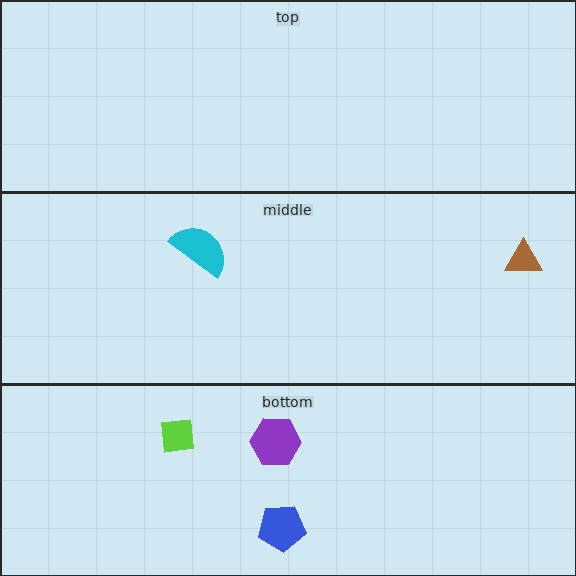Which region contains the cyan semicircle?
The middle region.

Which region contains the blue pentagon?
The bottom region.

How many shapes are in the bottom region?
3.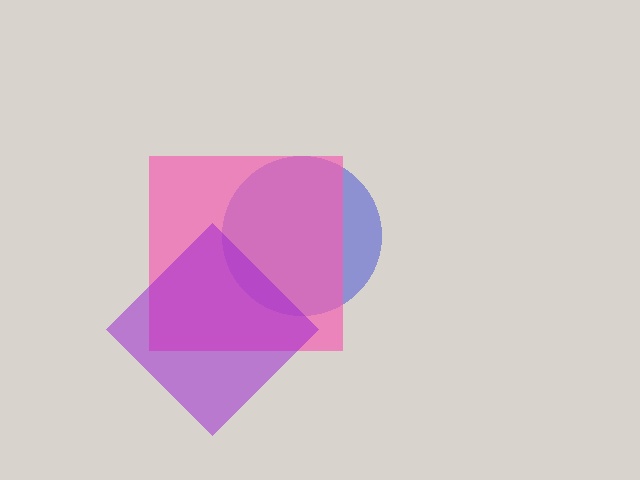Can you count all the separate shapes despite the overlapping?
Yes, there are 3 separate shapes.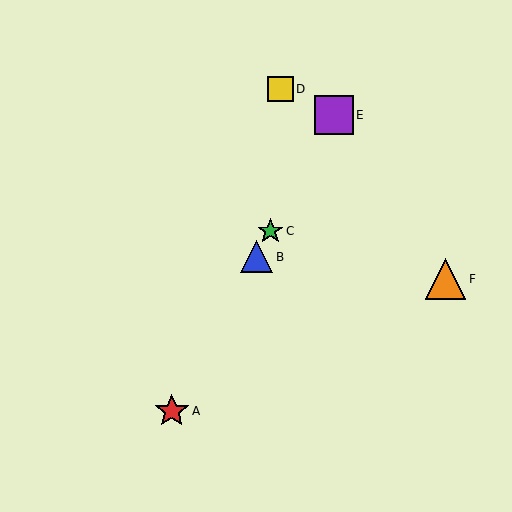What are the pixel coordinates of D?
Object D is at (280, 89).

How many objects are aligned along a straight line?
4 objects (A, B, C, E) are aligned along a straight line.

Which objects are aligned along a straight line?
Objects A, B, C, E are aligned along a straight line.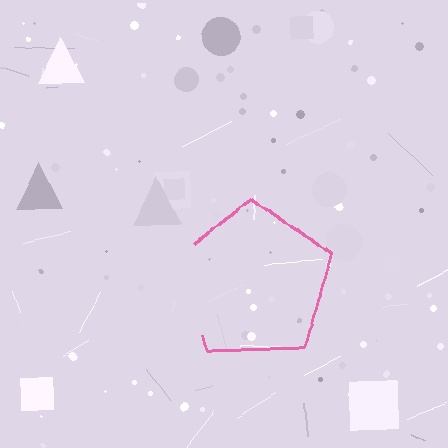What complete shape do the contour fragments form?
The contour fragments form a pentagon.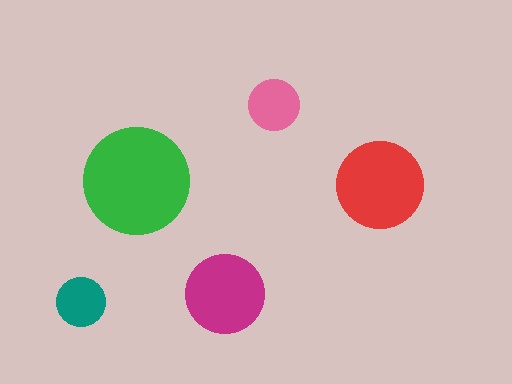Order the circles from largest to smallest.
the green one, the red one, the magenta one, the pink one, the teal one.